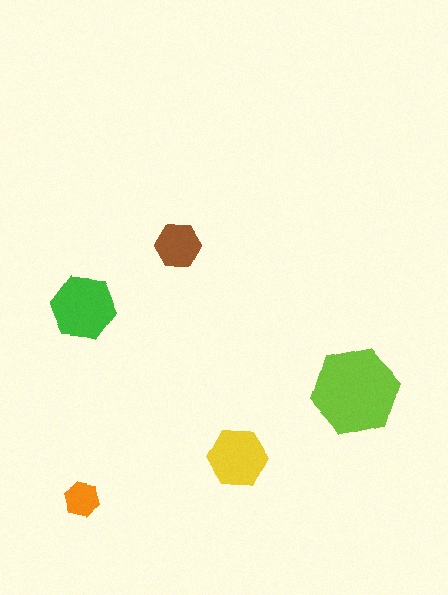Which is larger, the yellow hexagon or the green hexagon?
The green one.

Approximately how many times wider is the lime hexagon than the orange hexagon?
About 2.5 times wider.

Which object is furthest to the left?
The green hexagon is leftmost.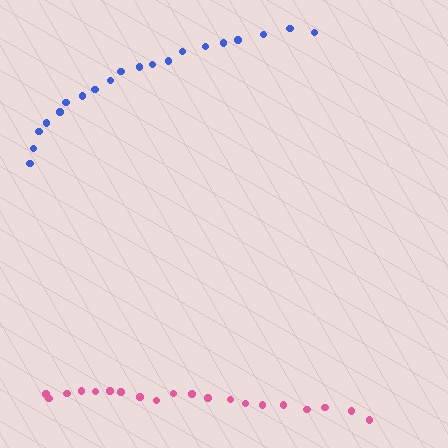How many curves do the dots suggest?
There are 2 distinct paths.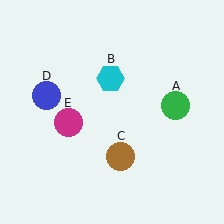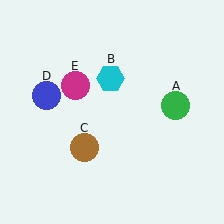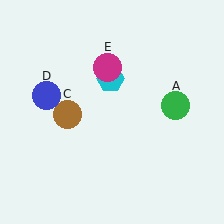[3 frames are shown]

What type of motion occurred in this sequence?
The brown circle (object C), magenta circle (object E) rotated clockwise around the center of the scene.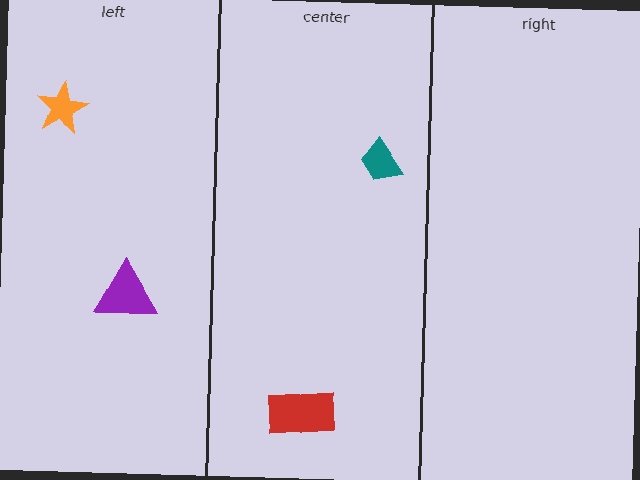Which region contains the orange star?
The left region.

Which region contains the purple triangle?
The left region.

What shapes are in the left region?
The orange star, the purple triangle.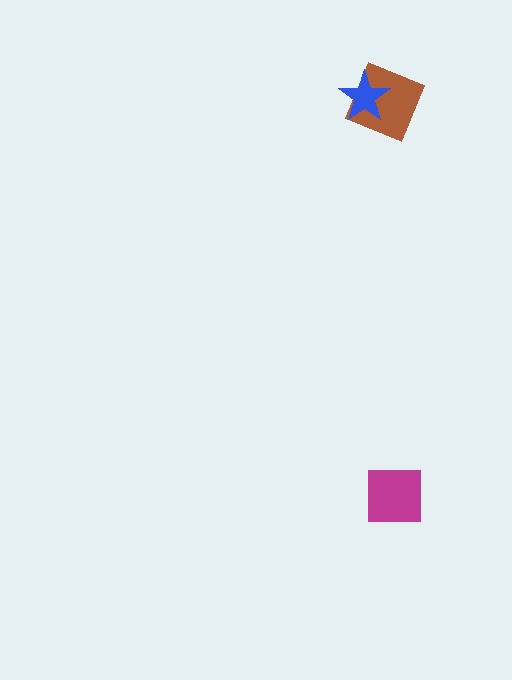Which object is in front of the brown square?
The blue star is in front of the brown square.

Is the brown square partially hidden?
Yes, it is partially covered by another shape.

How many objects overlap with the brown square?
1 object overlaps with the brown square.